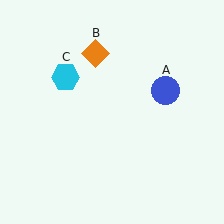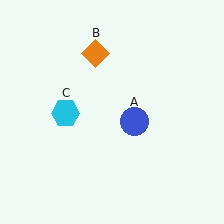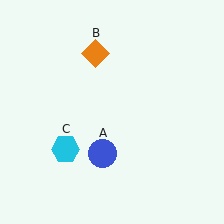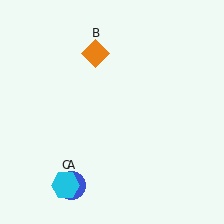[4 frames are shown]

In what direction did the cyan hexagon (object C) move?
The cyan hexagon (object C) moved down.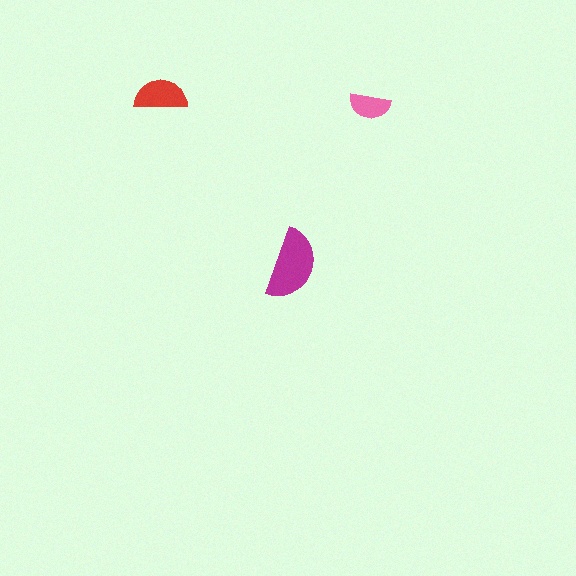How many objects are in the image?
There are 3 objects in the image.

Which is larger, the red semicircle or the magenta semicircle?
The magenta one.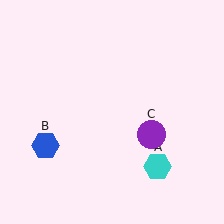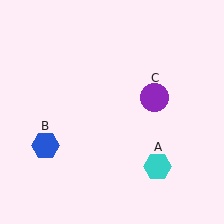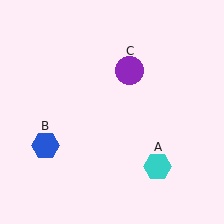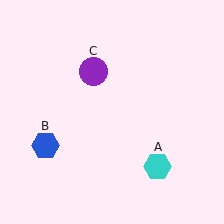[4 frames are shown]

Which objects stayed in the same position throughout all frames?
Cyan hexagon (object A) and blue hexagon (object B) remained stationary.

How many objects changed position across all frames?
1 object changed position: purple circle (object C).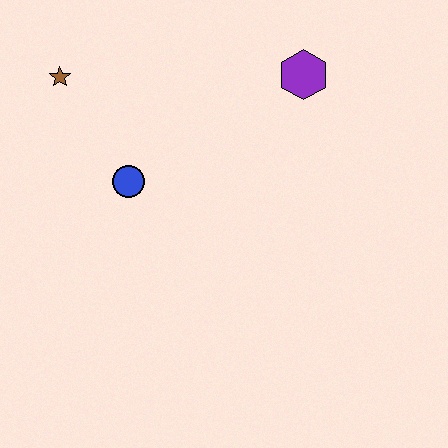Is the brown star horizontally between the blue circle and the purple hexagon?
No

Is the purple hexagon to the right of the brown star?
Yes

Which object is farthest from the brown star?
The purple hexagon is farthest from the brown star.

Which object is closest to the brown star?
The blue circle is closest to the brown star.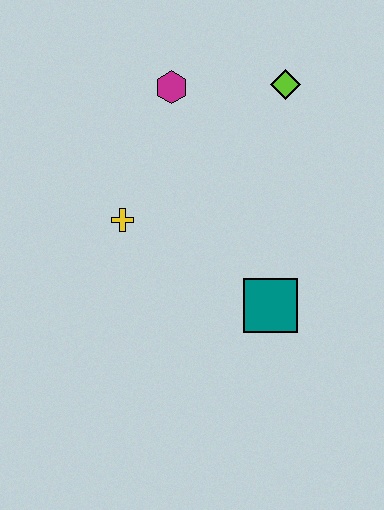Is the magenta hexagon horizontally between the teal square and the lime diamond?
No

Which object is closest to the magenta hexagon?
The lime diamond is closest to the magenta hexagon.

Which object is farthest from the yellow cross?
The lime diamond is farthest from the yellow cross.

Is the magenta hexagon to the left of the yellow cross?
No